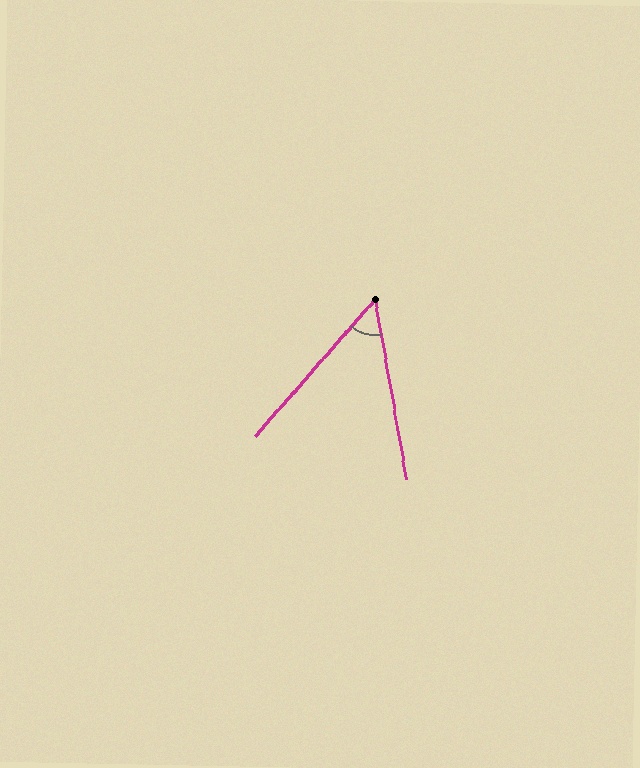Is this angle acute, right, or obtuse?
It is acute.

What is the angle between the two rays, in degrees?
Approximately 51 degrees.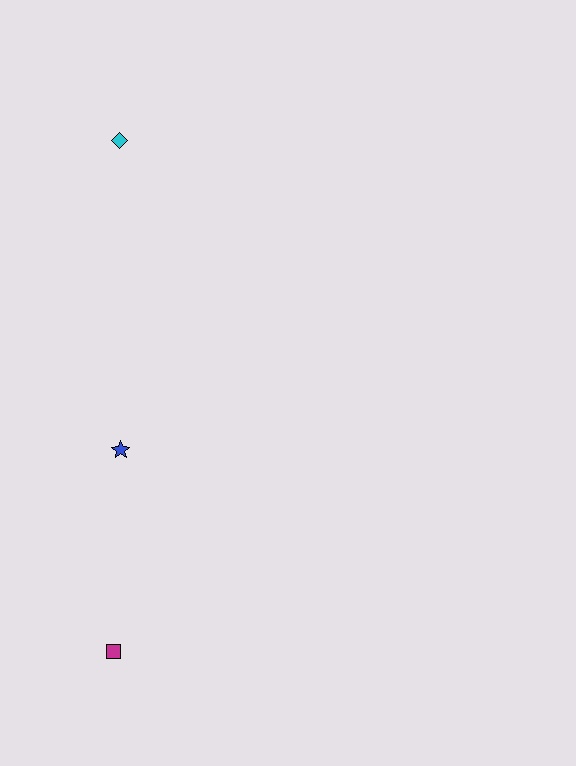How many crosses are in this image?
There are no crosses.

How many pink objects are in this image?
There are no pink objects.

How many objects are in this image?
There are 3 objects.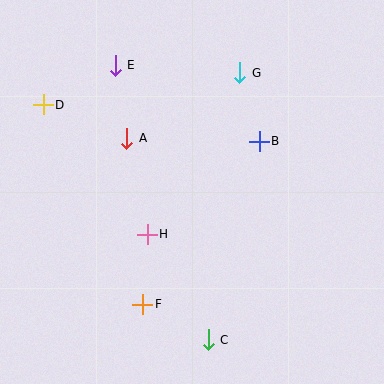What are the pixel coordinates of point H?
Point H is at (147, 234).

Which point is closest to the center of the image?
Point H at (147, 234) is closest to the center.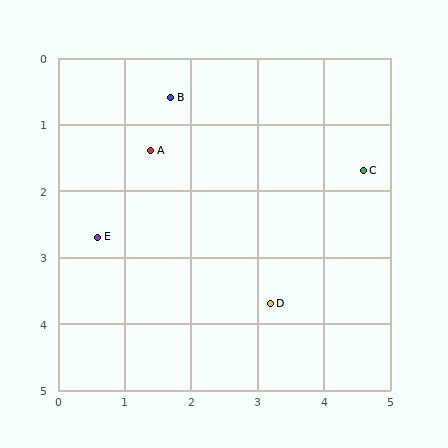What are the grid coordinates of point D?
Point D is at approximately (3.2, 3.7).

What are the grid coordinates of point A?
Point A is at approximately (1.4, 1.4).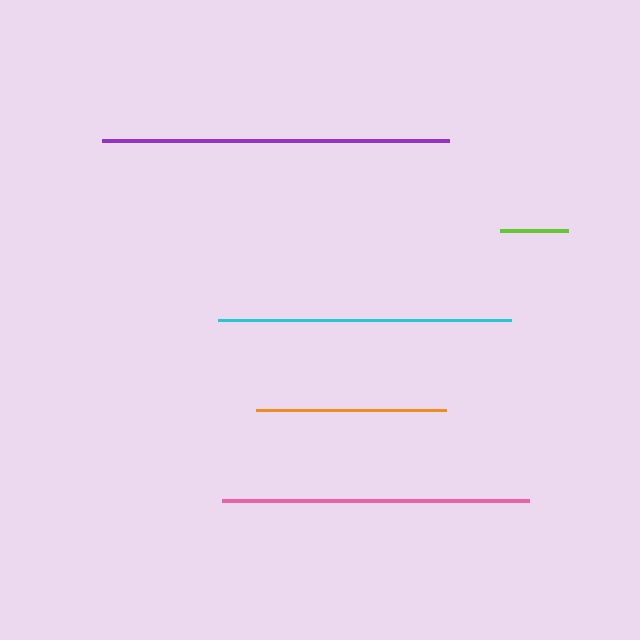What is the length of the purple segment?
The purple segment is approximately 347 pixels long.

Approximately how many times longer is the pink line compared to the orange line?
The pink line is approximately 1.6 times the length of the orange line.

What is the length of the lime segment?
The lime segment is approximately 68 pixels long.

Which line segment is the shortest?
The lime line is the shortest at approximately 68 pixels.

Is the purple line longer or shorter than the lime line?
The purple line is longer than the lime line.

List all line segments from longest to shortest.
From longest to shortest: purple, pink, cyan, orange, lime.